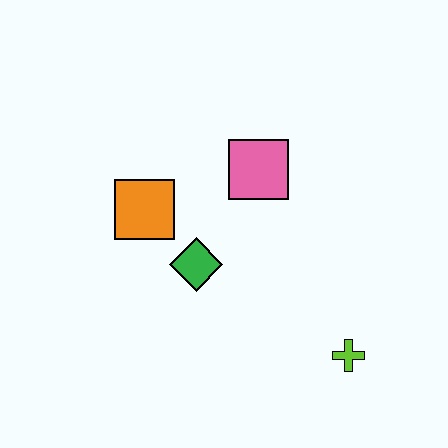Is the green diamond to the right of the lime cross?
No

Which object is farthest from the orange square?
The lime cross is farthest from the orange square.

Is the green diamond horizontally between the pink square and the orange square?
Yes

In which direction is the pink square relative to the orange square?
The pink square is to the right of the orange square.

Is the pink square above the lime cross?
Yes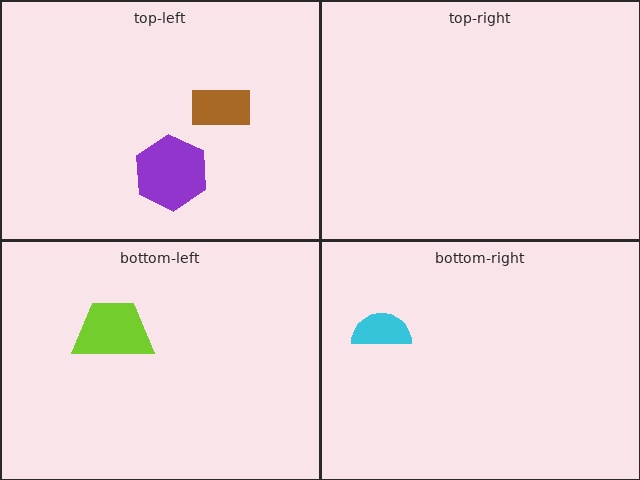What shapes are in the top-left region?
The purple hexagon, the brown rectangle.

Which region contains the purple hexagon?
The top-left region.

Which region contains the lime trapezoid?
The bottom-left region.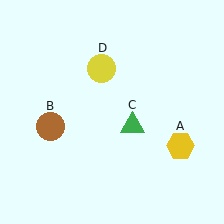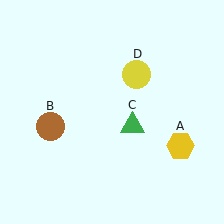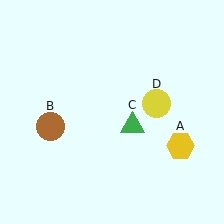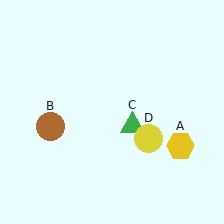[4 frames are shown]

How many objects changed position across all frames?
1 object changed position: yellow circle (object D).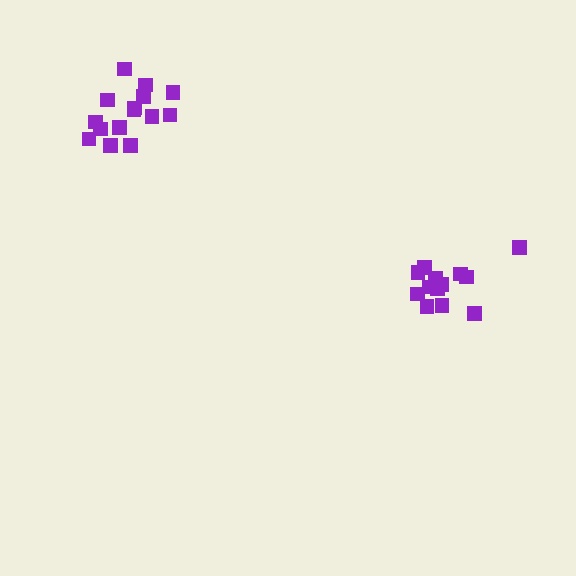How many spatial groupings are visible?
There are 2 spatial groupings.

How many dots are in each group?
Group 1: 14 dots, Group 2: 15 dots (29 total).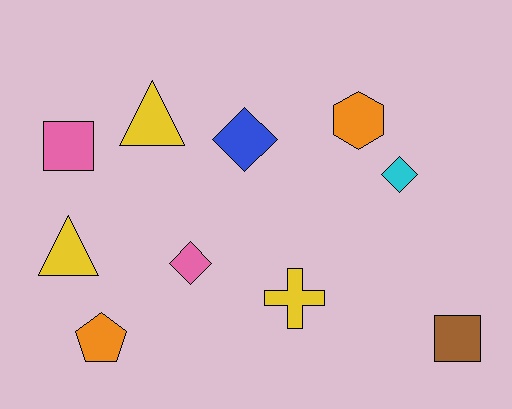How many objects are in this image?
There are 10 objects.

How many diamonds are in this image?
There are 3 diamonds.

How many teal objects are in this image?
There are no teal objects.